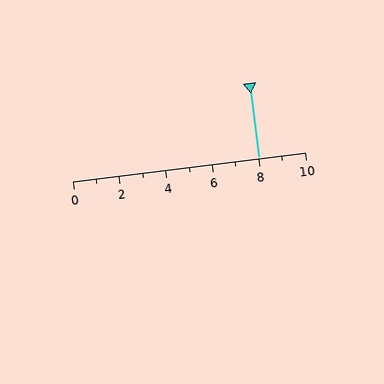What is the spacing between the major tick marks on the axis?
The major ticks are spaced 2 apart.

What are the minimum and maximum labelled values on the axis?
The axis runs from 0 to 10.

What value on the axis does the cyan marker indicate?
The marker indicates approximately 8.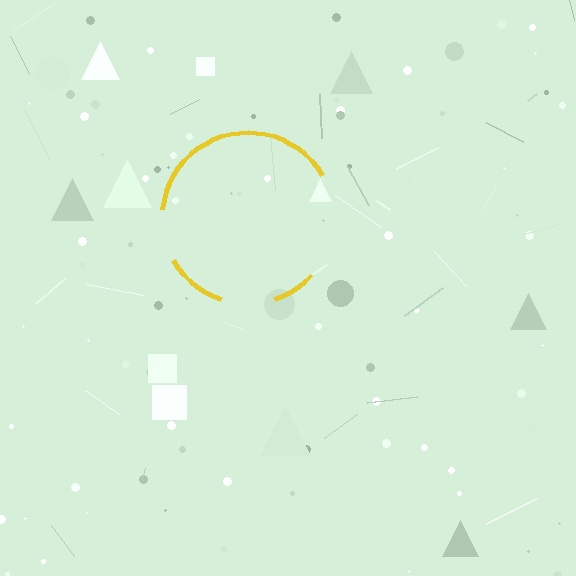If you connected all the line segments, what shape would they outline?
They would outline a circle.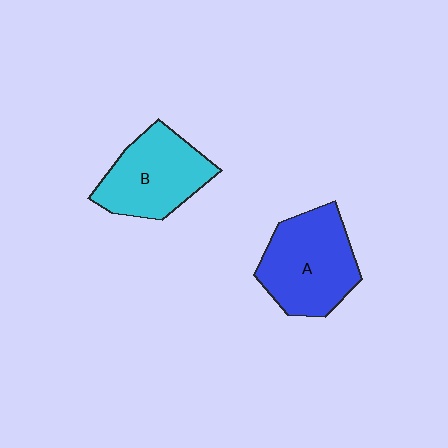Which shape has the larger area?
Shape A (blue).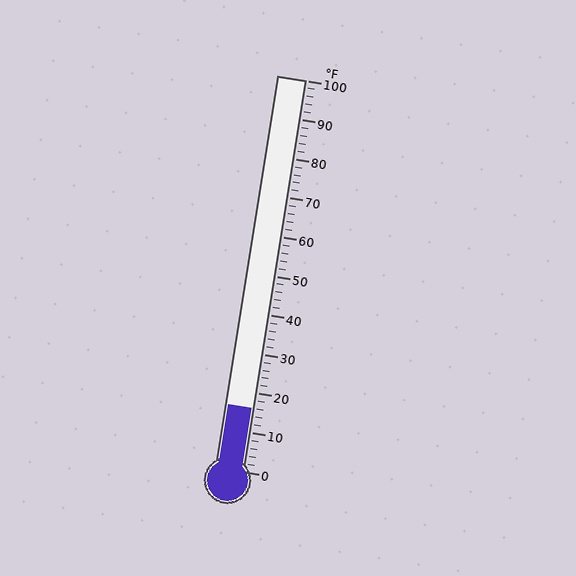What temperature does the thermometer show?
The thermometer shows approximately 16°F.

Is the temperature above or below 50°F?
The temperature is below 50°F.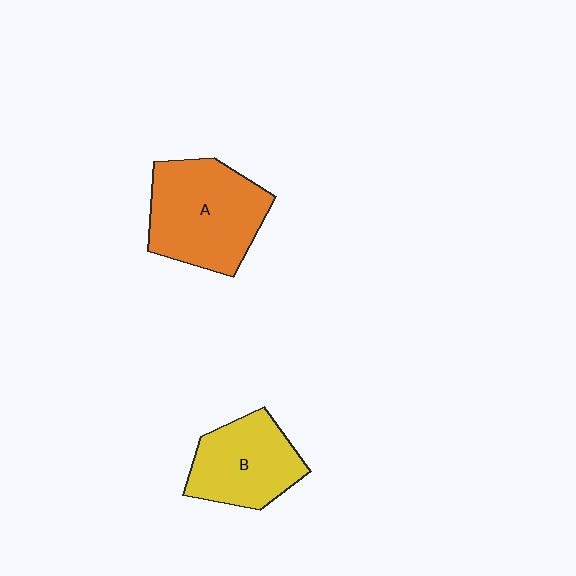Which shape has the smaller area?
Shape B (yellow).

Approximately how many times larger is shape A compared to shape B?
Approximately 1.3 times.